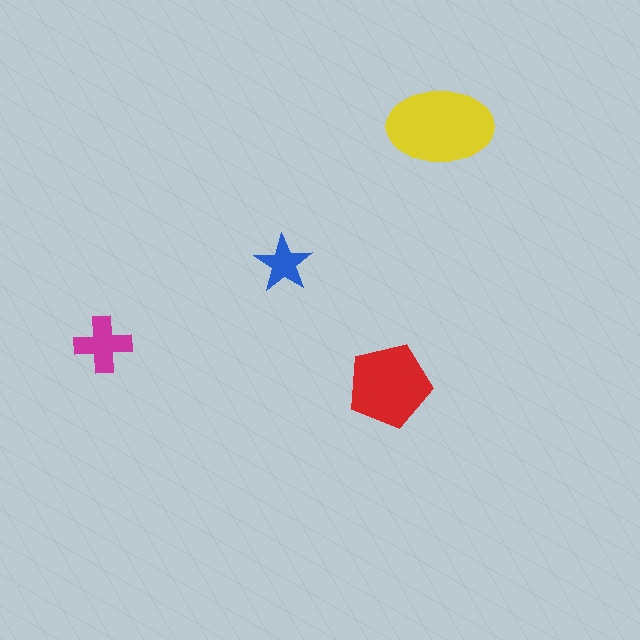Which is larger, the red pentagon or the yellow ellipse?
The yellow ellipse.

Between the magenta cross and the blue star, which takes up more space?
The magenta cross.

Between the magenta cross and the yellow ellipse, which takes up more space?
The yellow ellipse.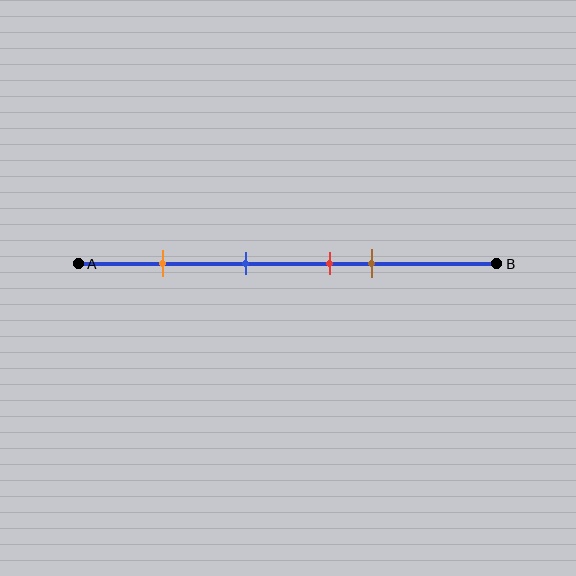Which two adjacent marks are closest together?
The red and brown marks are the closest adjacent pair.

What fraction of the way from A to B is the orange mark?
The orange mark is approximately 20% (0.2) of the way from A to B.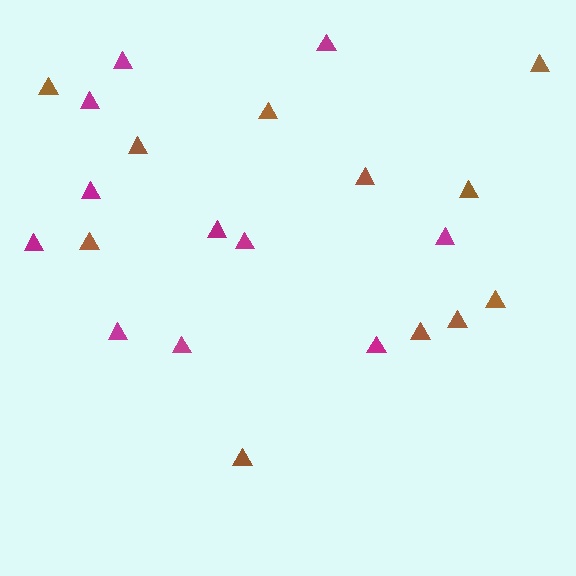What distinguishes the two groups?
There are 2 groups: one group of magenta triangles (11) and one group of brown triangles (11).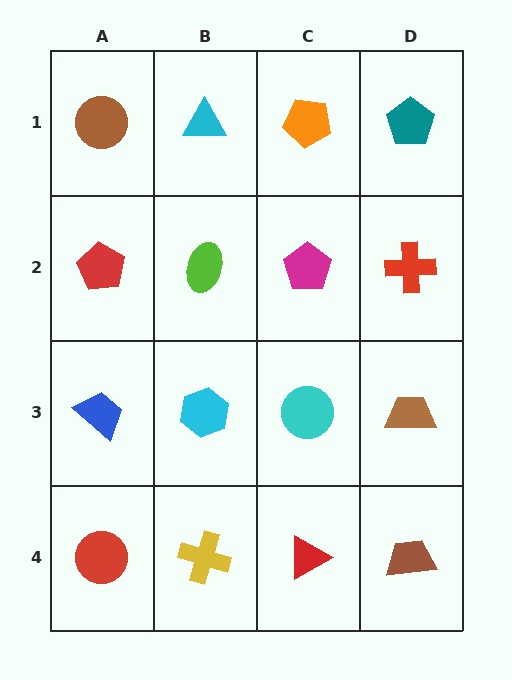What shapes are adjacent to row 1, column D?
A red cross (row 2, column D), an orange pentagon (row 1, column C).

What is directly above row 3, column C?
A magenta pentagon.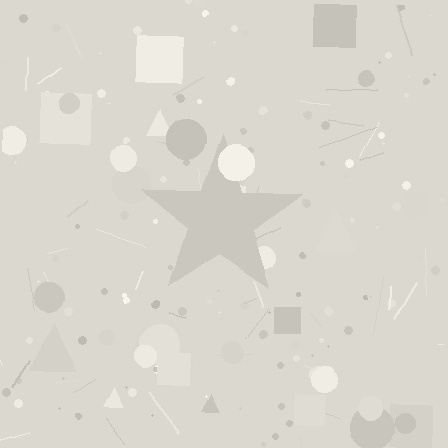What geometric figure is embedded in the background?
A star is embedded in the background.